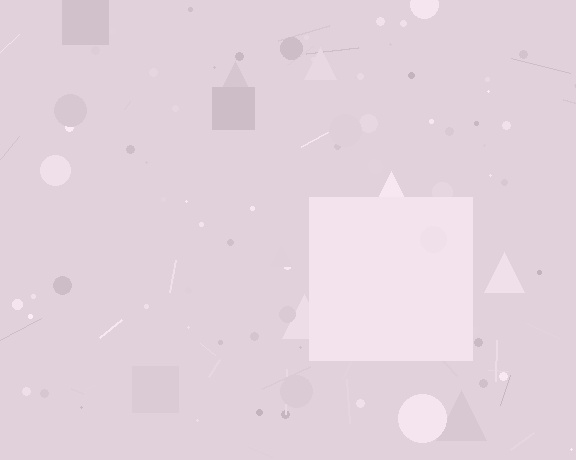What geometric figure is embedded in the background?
A square is embedded in the background.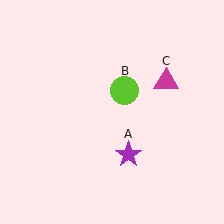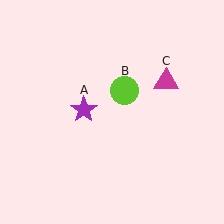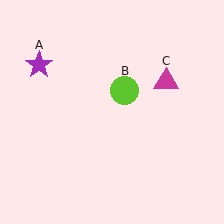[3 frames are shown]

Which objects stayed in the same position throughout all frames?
Lime circle (object B) and magenta triangle (object C) remained stationary.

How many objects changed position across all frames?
1 object changed position: purple star (object A).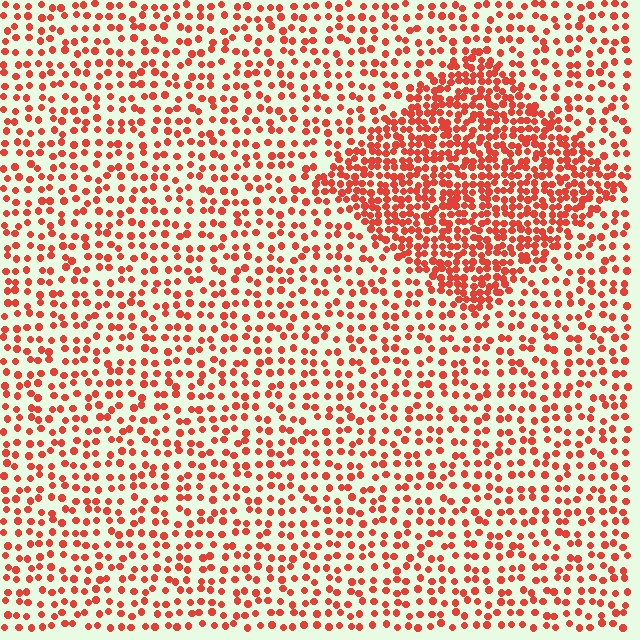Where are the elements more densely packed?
The elements are more densely packed inside the diamond boundary.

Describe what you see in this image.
The image contains small red elements arranged at two different densities. A diamond-shaped region is visible where the elements are more densely packed than the surrounding area.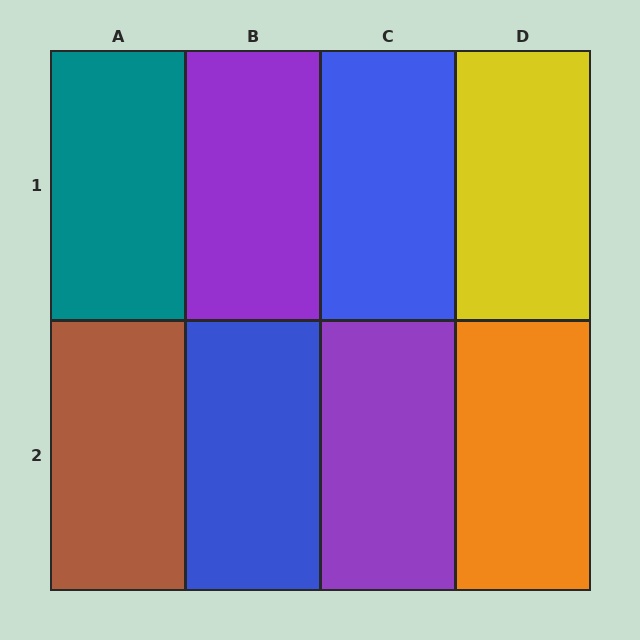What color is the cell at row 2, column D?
Orange.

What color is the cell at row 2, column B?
Blue.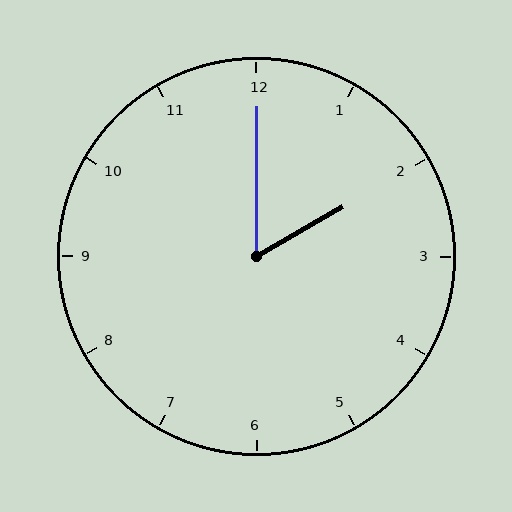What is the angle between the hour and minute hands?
Approximately 60 degrees.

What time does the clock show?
2:00.